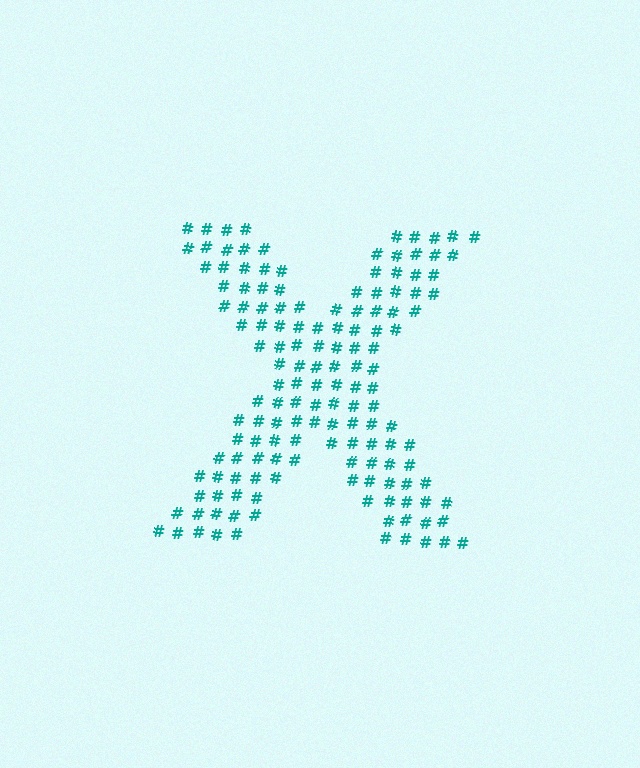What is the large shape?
The large shape is the letter X.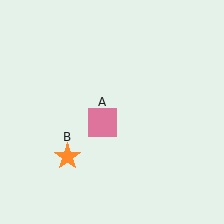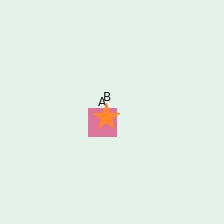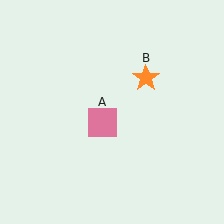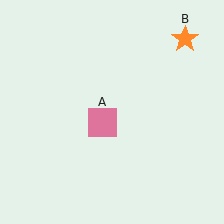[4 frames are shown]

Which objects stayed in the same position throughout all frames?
Pink square (object A) remained stationary.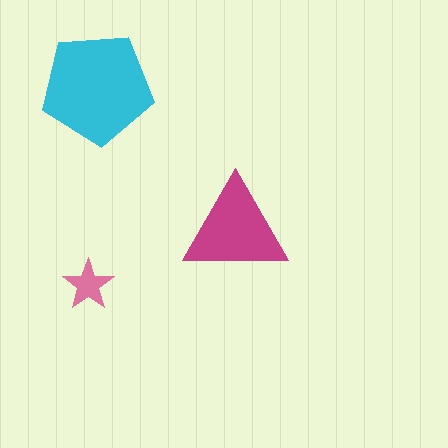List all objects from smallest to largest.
The pink star, the magenta triangle, the cyan pentagon.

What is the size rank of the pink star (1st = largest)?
3rd.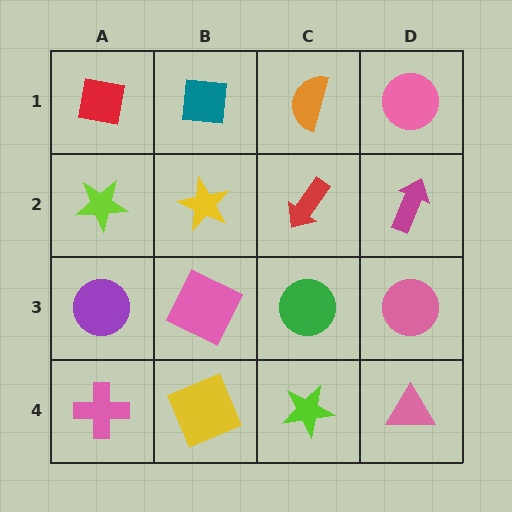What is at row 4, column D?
A pink triangle.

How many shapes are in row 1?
4 shapes.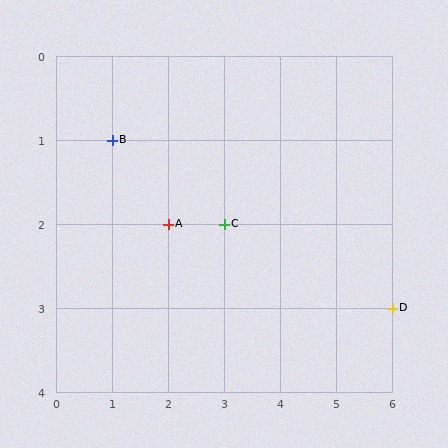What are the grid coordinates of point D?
Point D is at grid coordinates (6, 3).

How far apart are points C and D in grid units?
Points C and D are 3 columns and 1 row apart (about 3.2 grid units diagonally).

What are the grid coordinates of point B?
Point B is at grid coordinates (1, 1).